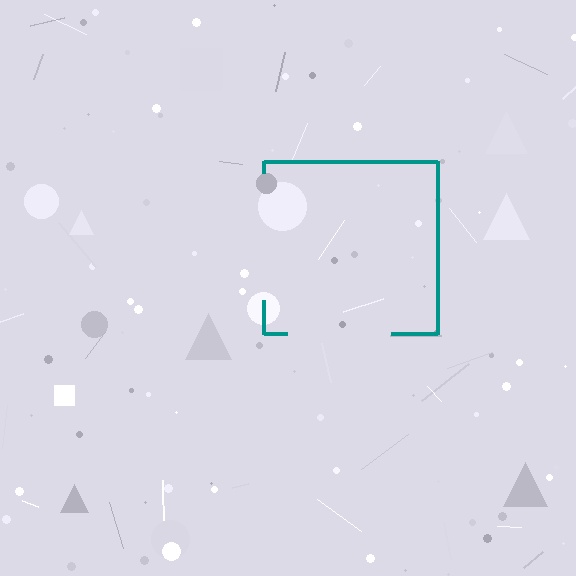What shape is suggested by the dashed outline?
The dashed outline suggests a square.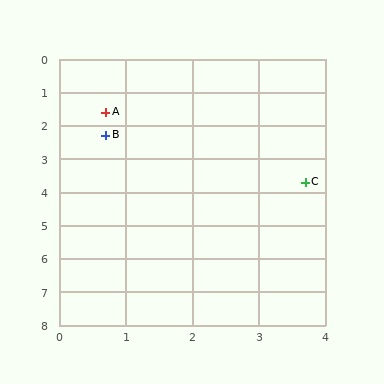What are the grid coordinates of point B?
Point B is at approximately (0.7, 2.3).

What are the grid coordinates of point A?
Point A is at approximately (0.7, 1.6).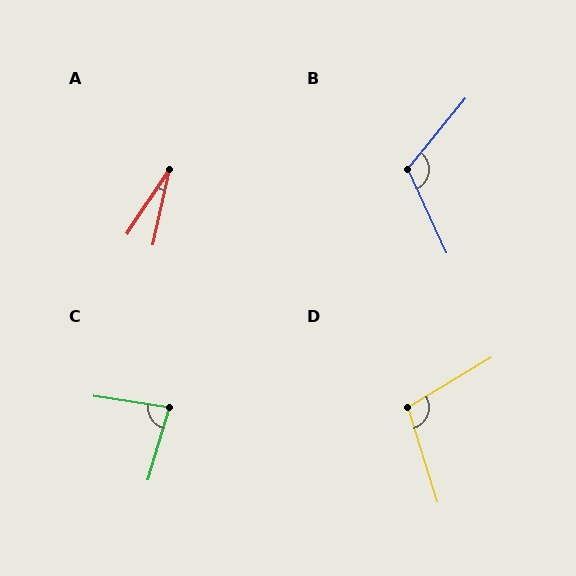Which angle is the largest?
B, at approximately 116 degrees.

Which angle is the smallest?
A, at approximately 21 degrees.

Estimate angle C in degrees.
Approximately 82 degrees.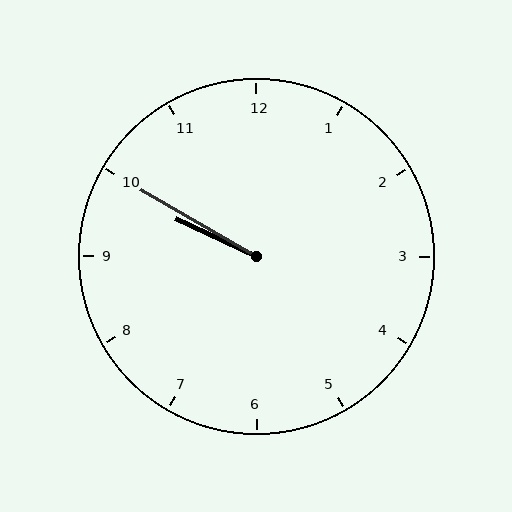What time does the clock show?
9:50.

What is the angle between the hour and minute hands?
Approximately 5 degrees.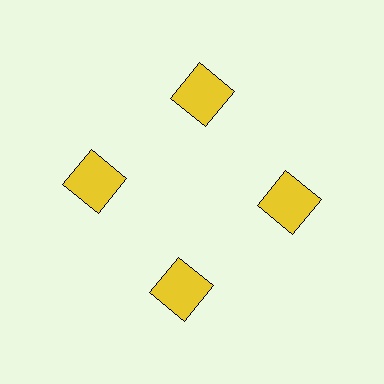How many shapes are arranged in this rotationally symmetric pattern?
There are 4 shapes, arranged in 4 groups of 1.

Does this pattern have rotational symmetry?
Yes, this pattern has 4-fold rotational symmetry. It looks the same after rotating 90 degrees around the center.